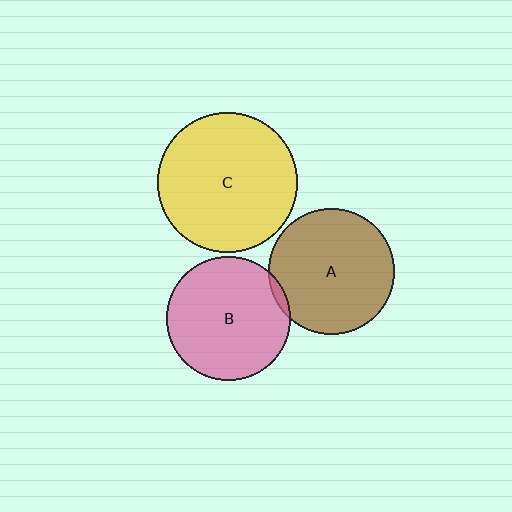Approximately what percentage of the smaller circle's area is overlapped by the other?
Approximately 5%.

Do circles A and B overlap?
Yes.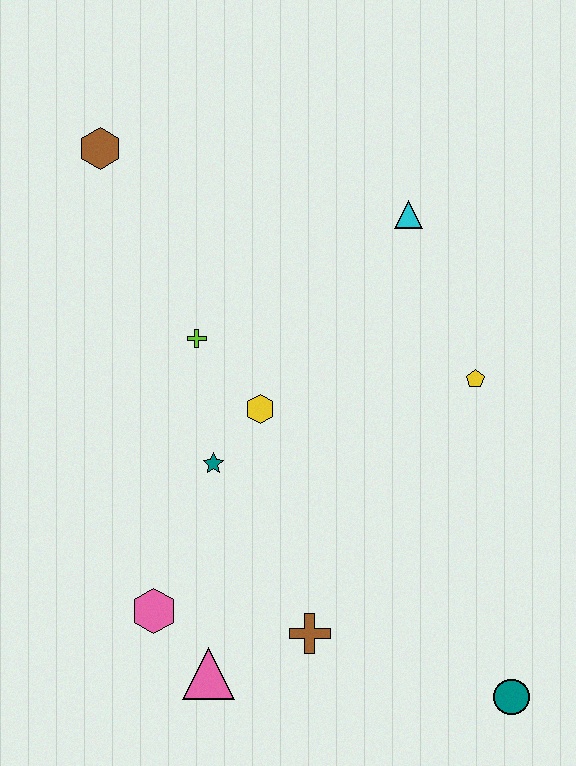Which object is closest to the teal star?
The yellow hexagon is closest to the teal star.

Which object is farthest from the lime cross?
The teal circle is farthest from the lime cross.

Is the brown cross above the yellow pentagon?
No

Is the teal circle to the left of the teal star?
No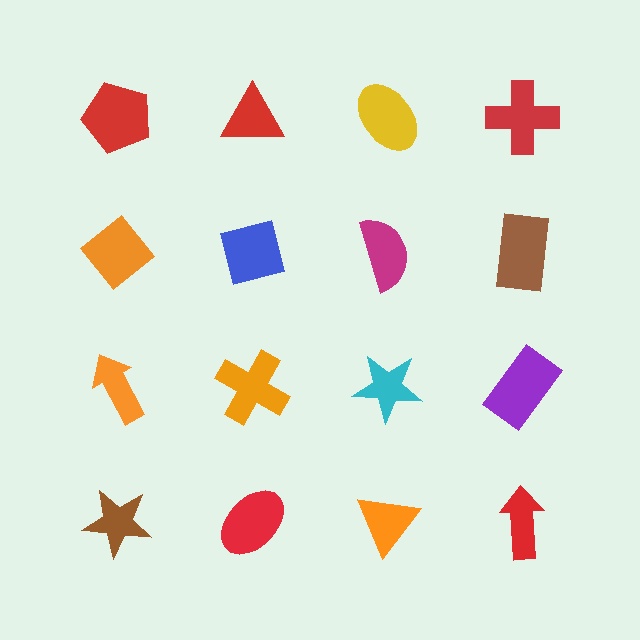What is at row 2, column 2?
A blue square.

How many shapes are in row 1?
4 shapes.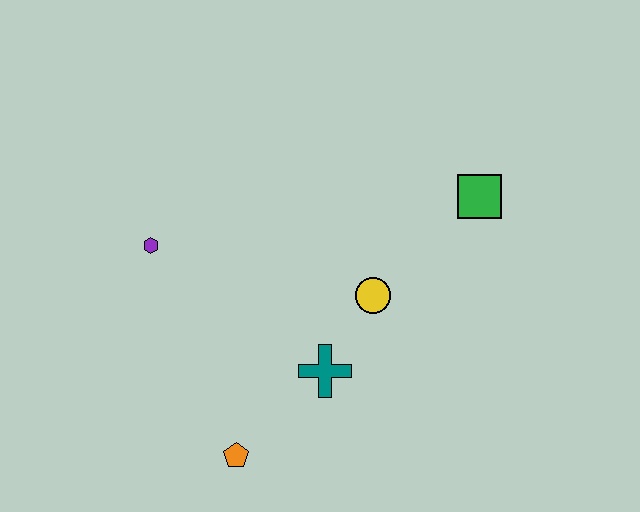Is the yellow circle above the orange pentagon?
Yes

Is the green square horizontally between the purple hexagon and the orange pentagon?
No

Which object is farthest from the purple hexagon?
The green square is farthest from the purple hexagon.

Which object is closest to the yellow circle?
The teal cross is closest to the yellow circle.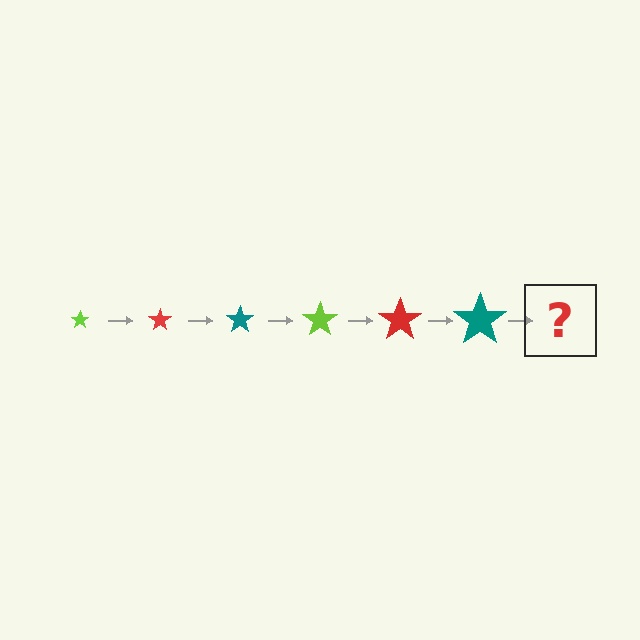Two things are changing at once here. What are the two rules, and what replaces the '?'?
The two rules are that the star grows larger each step and the color cycles through lime, red, and teal. The '?' should be a lime star, larger than the previous one.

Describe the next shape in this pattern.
It should be a lime star, larger than the previous one.